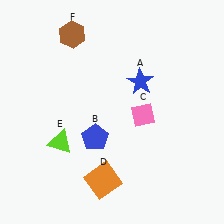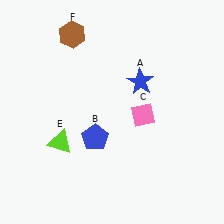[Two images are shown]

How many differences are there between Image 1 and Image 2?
There is 1 difference between the two images.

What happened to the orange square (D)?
The orange square (D) was removed in Image 2. It was in the bottom-left area of Image 1.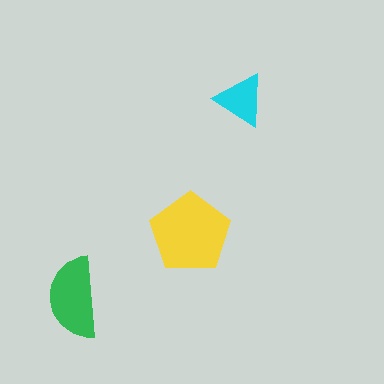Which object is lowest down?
The green semicircle is bottommost.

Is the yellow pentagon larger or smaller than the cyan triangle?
Larger.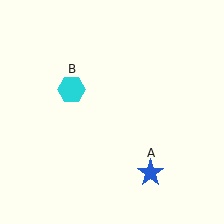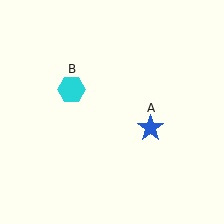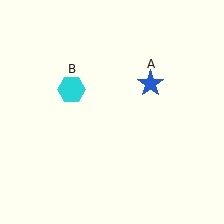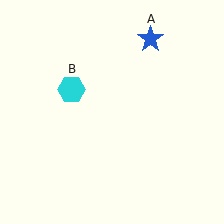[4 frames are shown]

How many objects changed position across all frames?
1 object changed position: blue star (object A).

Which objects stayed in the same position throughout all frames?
Cyan hexagon (object B) remained stationary.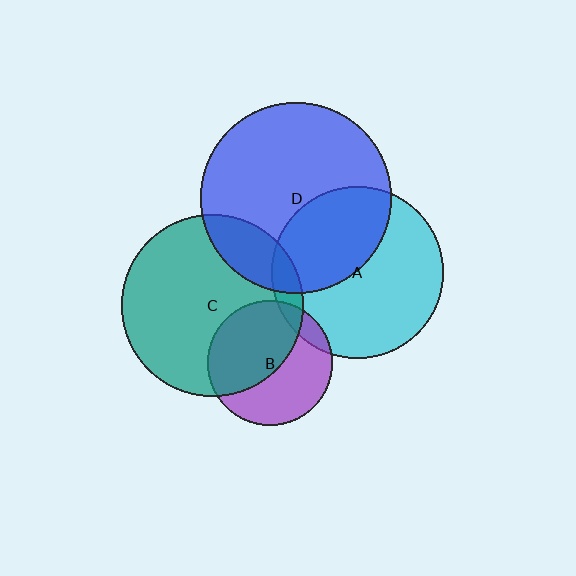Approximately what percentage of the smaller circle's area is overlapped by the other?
Approximately 10%.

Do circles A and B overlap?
Yes.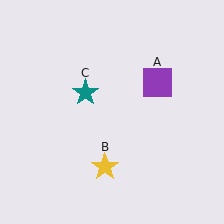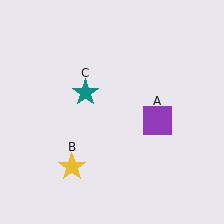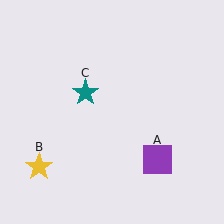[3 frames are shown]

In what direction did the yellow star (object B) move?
The yellow star (object B) moved left.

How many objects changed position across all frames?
2 objects changed position: purple square (object A), yellow star (object B).